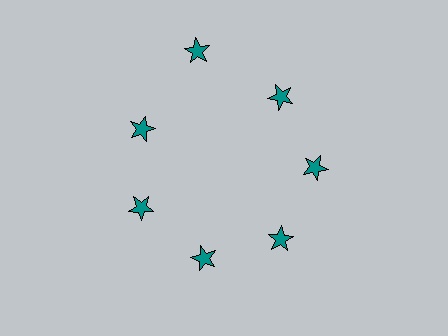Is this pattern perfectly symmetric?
No. The 7 teal stars are arranged in a ring, but one element near the 12 o'clock position is pushed outward from the center, breaking the 7-fold rotational symmetry.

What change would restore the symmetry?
The symmetry would be restored by moving it inward, back onto the ring so that all 7 stars sit at equal angles and equal distance from the center.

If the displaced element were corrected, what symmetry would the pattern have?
It would have 7-fold rotational symmetry — the pattern would map onto itself every 51 degrees.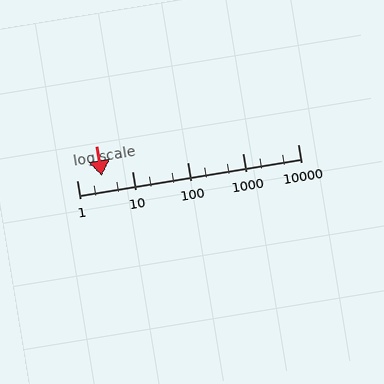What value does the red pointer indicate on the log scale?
The pointer indicates approximately 2.9.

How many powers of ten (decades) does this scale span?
The scale spans 4 decades, from 1 to 10000.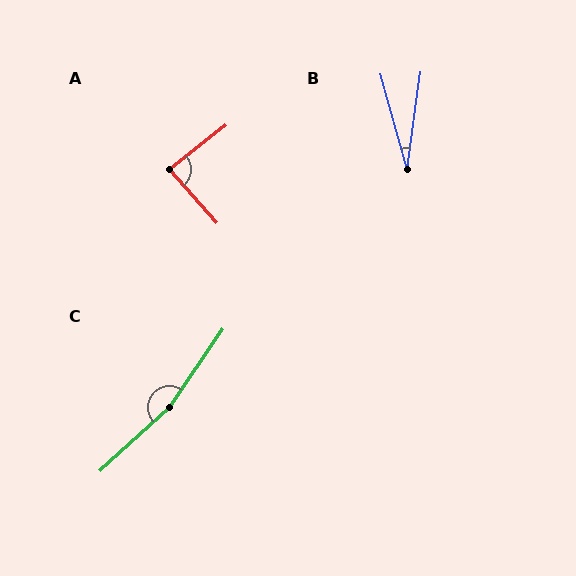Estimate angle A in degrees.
Approximately 87 degrees.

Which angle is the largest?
C, at approximately 167 degrees.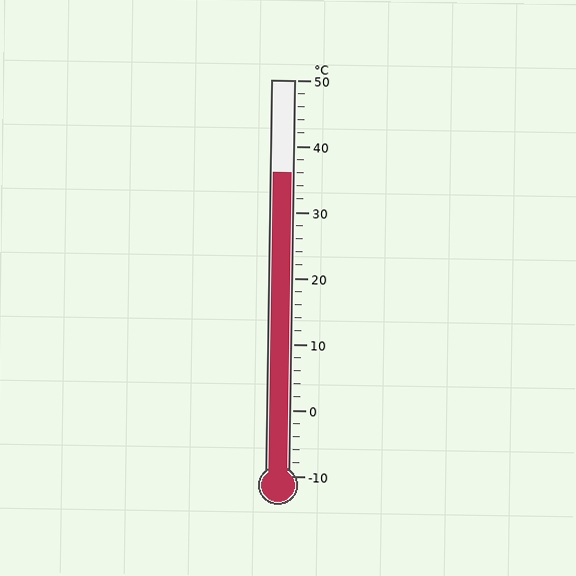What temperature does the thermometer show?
The thermometer shows approximately 36°C.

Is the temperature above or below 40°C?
The temperature is below 40°C.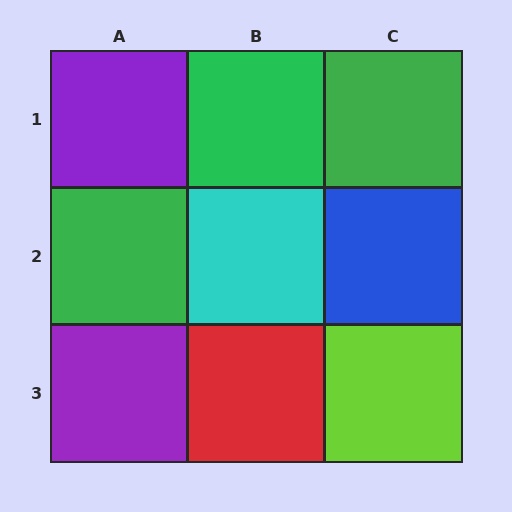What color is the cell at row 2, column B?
Cyan.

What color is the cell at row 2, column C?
Blue.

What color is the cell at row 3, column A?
Purple.